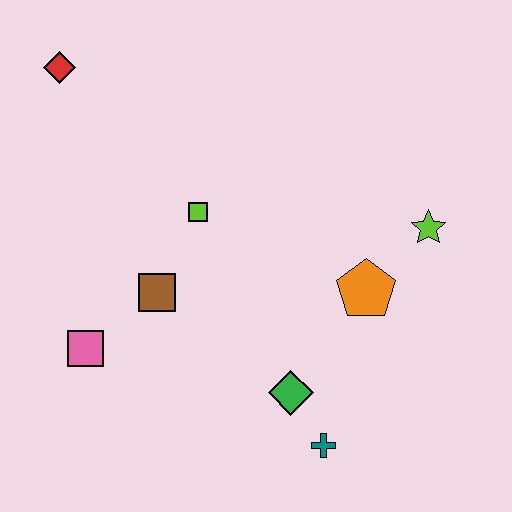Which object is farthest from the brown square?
The lime star is farthest from the brown square.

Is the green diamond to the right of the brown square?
Yes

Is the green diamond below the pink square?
Yes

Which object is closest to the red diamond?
The lime square is closest to the red diamond.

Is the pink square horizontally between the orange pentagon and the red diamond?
Yes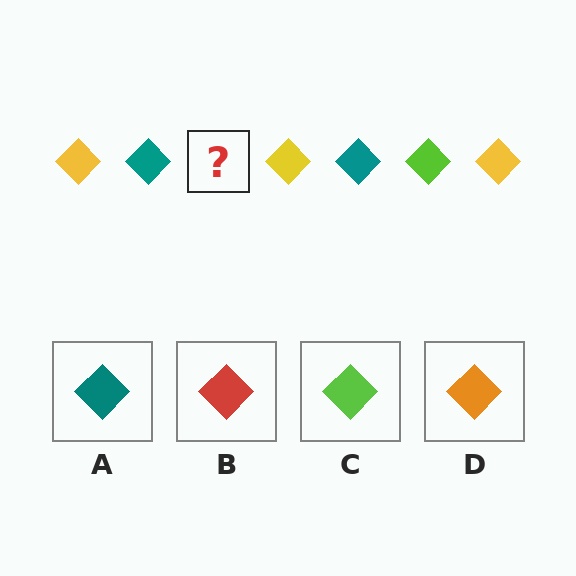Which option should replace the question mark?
Option C.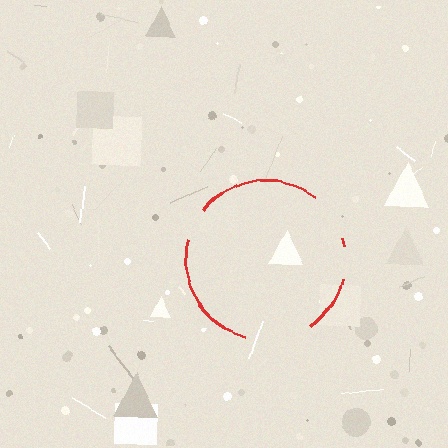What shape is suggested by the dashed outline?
The dashed outline suggests a circle.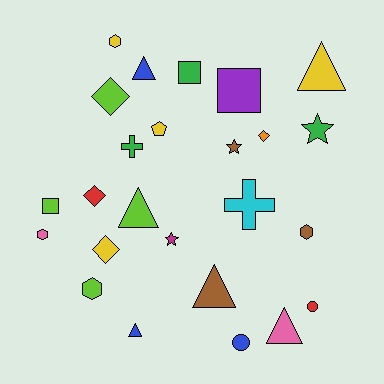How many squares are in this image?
There are 3 squares.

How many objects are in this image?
There are 25 objects.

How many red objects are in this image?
There are 2 red objects.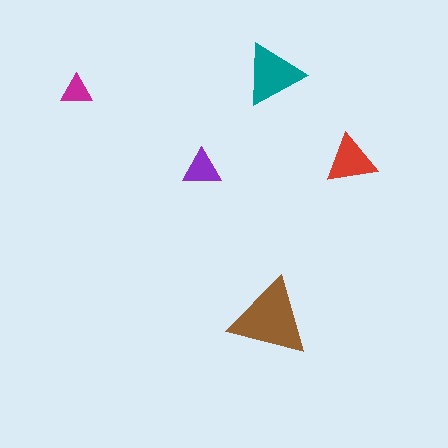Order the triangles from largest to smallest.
the brown one, the teal one, the red one, the purple one, the magenta one.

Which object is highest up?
The teal triangle is topmost.